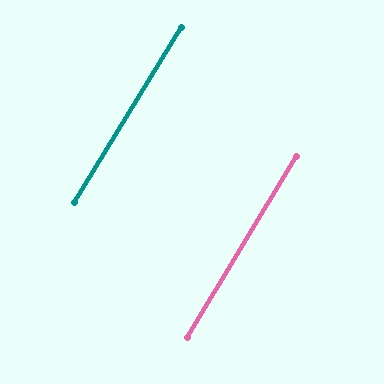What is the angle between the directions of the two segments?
Approximately 1 degree.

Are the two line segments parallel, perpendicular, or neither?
Parallel — their directions differ by only 0.6°.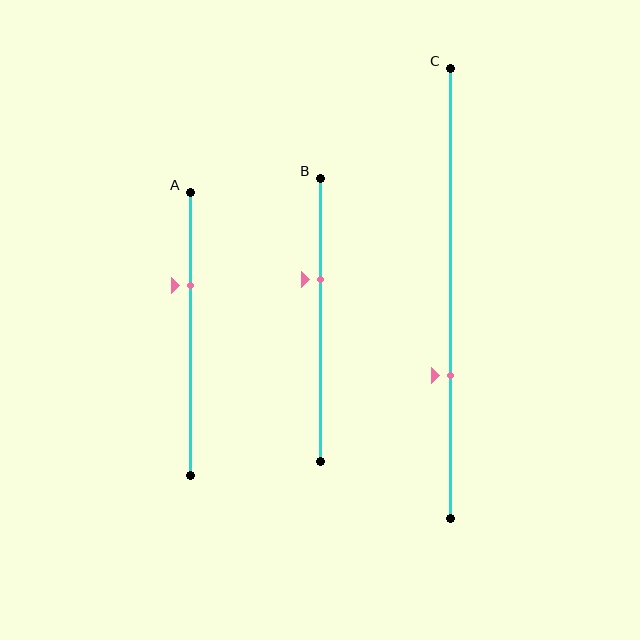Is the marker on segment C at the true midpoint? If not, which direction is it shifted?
No, the marker on segment C is shifted downward by about 18% of the segment length.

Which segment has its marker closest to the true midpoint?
Segment B has its marker closest to the true midpoint.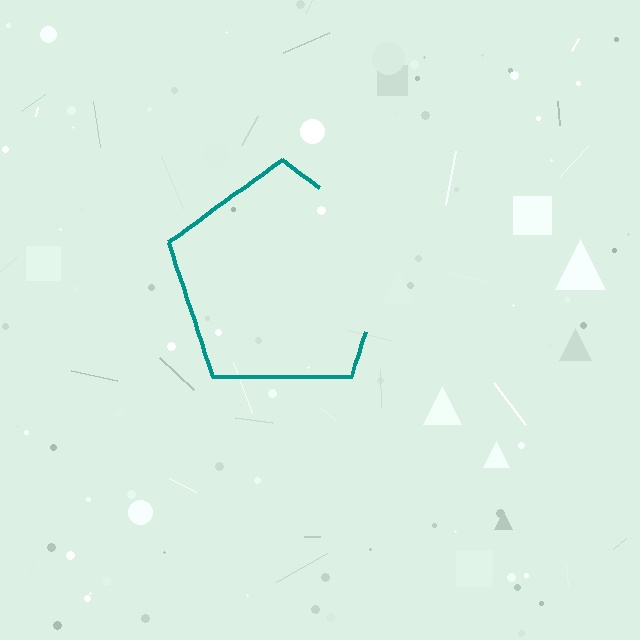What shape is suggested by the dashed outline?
The dashed outline suggests a pentagon.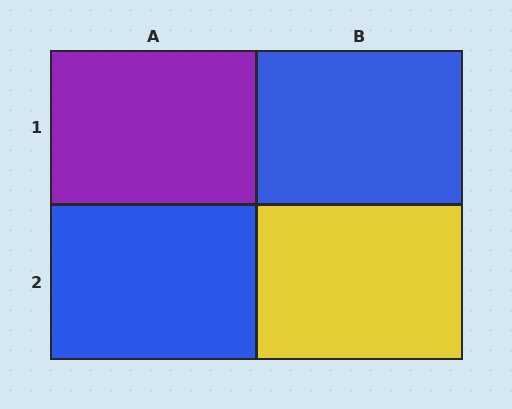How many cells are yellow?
1 cell is yellow.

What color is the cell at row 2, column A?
Blue.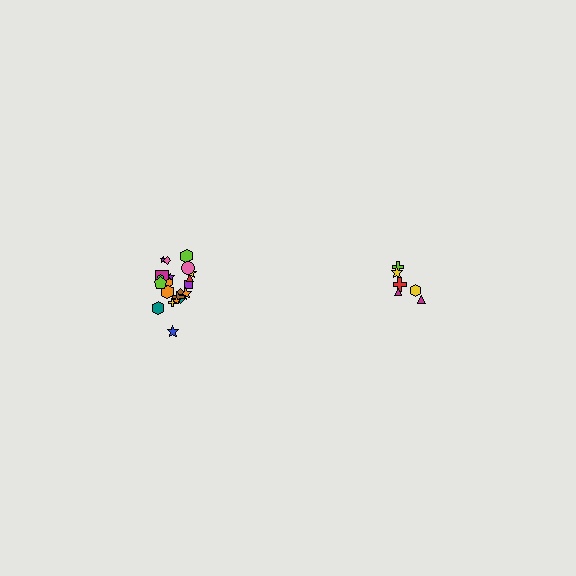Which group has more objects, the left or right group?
The left group.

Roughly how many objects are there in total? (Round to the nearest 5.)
Roughly 30 objects in total.